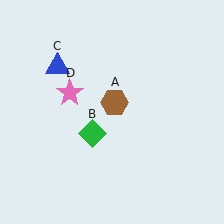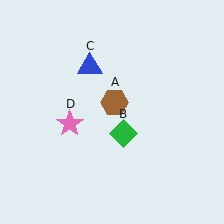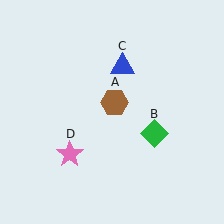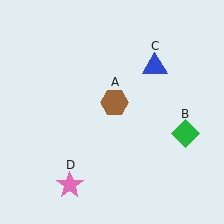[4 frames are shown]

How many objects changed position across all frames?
3 objects changed position: green diamond (object B), blue triangle (object C), pink star (object D).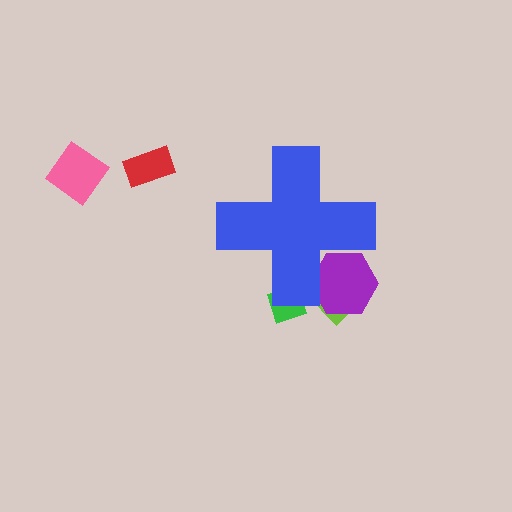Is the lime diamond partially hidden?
Yes, the lime diamond is partially hidden behind the blue cross.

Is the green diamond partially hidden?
Yes, the green diamond is partially hidden behind the blue cross.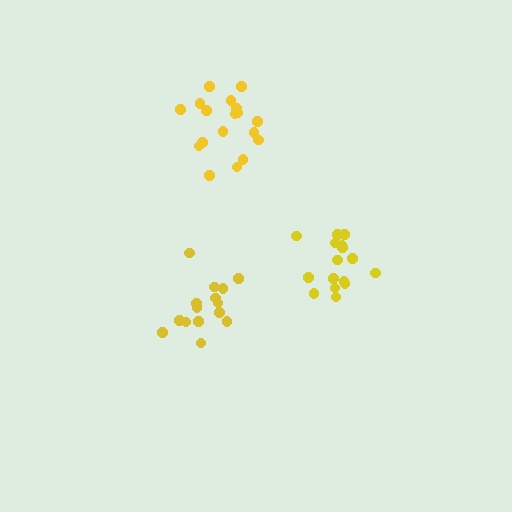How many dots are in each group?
Group 1: 18 dots, Group 2: 15 dots, Group 3: 16 dots (49 total).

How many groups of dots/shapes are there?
There are 3 groups.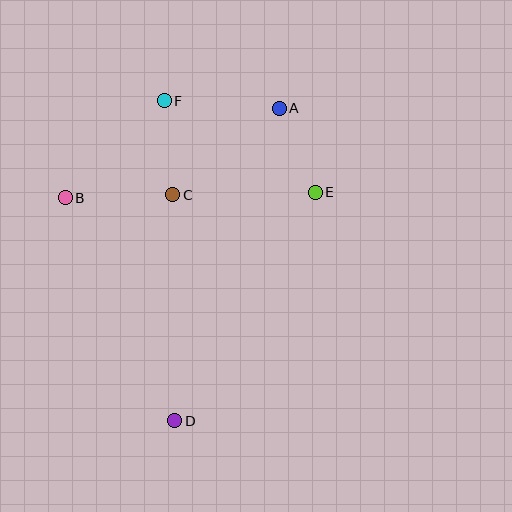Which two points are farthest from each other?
Points A and D are farthest from each other.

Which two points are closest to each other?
Points A and E are closest to each other.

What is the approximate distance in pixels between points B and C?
The distance between B and C is approximately 108 pixels.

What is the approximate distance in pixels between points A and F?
The distance between A and F is approximately 115 pixels.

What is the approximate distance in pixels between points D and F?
The distance between D and F is approximately 321 pixels.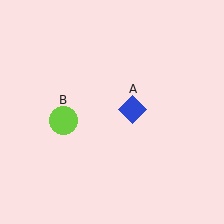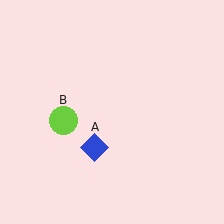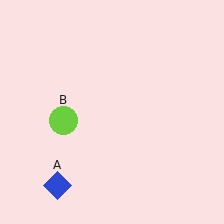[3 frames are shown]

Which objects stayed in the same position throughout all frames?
Lime circle (object B) remained stationary.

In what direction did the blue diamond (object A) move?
The blue diamond (object A) moved down and to the left.